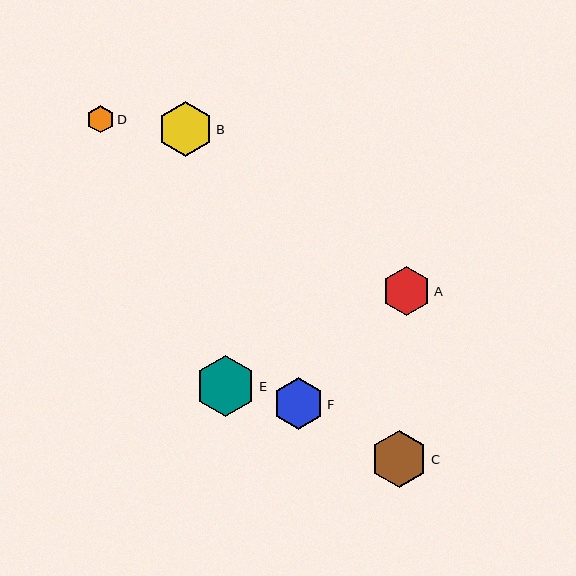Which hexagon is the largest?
Hexagon E is the largest with a size of approximately 61 pixels.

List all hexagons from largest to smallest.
From largest to smallest: E, C, B, F, A, D.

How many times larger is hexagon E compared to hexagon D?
Hexagon E is approximately 2.2 times the size of hexagon D.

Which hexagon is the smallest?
Hexagon D is the smallest with a size of approximately 27 pixels.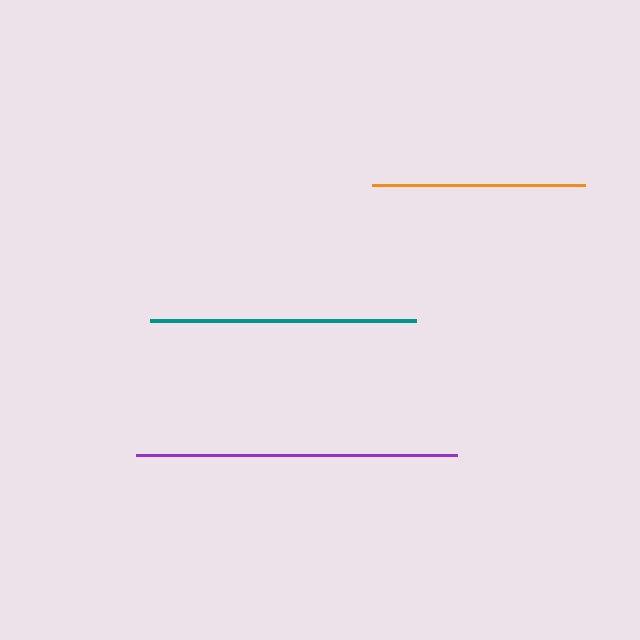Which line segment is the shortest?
The orange line is the shortest at approximately 213 pixels.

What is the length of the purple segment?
The purple segment is approximately 322 pixels long.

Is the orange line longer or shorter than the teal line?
The teal line is longer than the orange line.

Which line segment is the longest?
The purple line is the longest at approximately 322 pixels.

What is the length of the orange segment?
The orange segment is approximately 213 pixels long.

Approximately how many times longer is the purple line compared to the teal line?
The purple line is approximately 1.2 times the length of the teal line.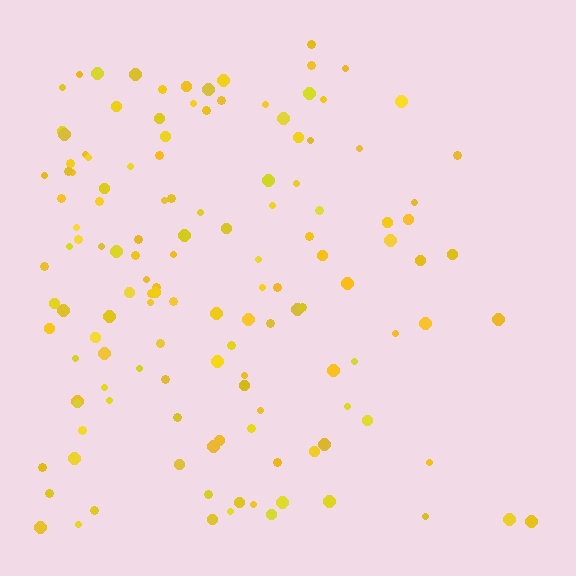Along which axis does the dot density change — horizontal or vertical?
Horizontal.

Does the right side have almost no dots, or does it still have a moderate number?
Still a moderate number, just noticeably fewer than the left.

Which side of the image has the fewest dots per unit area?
The right.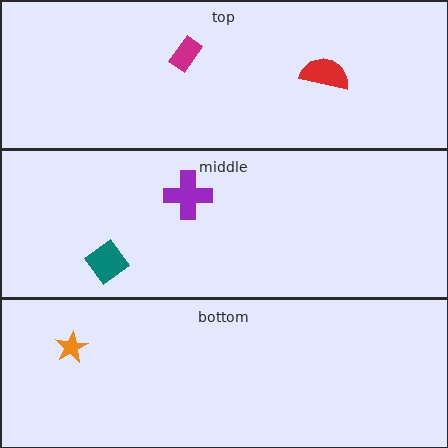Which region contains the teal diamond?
The middle region.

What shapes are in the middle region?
The teal diamond, the purple cross.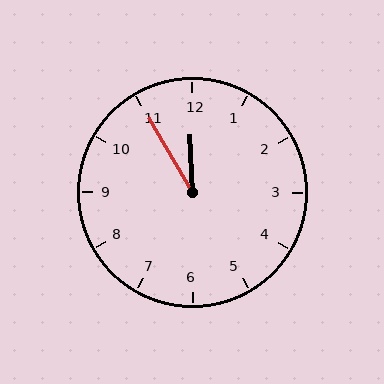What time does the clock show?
11:55.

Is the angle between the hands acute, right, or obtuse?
It is acute.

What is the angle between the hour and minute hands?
Approximately 28 degrees.